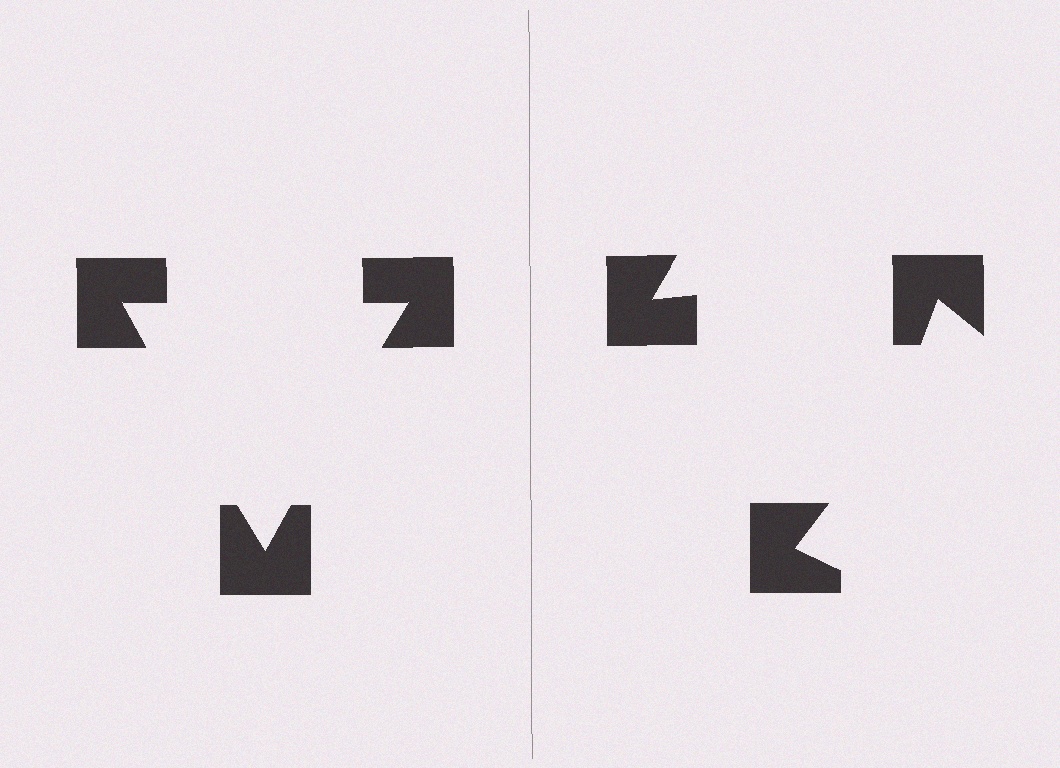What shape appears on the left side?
An illusory triangle.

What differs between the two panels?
The notched squares are positioned identically on both sides; only the wedge orientations differ. On the left they align to a triangle; on the right they are misaligned.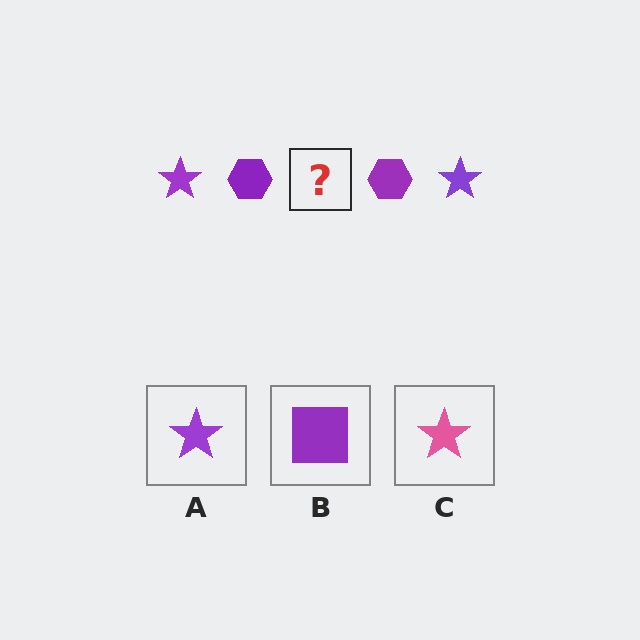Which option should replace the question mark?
Option A.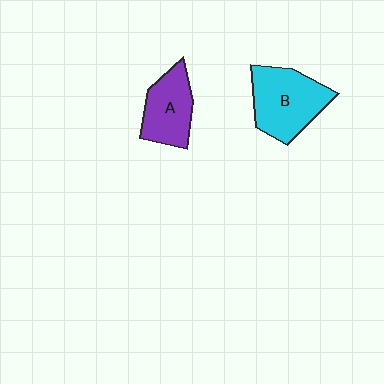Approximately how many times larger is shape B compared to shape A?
Approximately 1.4 times.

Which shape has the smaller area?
Shape A (purple).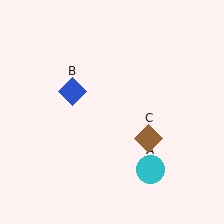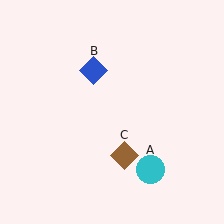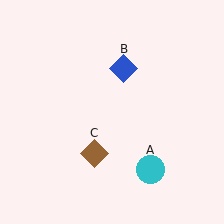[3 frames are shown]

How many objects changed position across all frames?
2 objects changed position: blue diamond (object B), brown diamond (object C).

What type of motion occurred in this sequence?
The blue diamond (object B), brown diamond (object C) rotated clockwise around the center of the scene.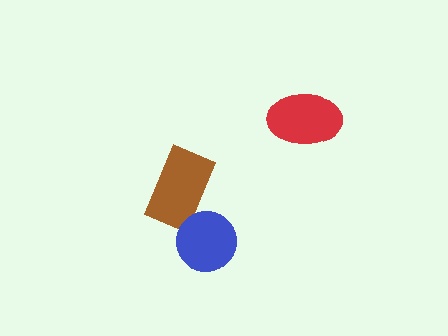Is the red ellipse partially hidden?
No, no other shape covers it.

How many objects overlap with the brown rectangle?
1 object overlaps with the brown rectangle.